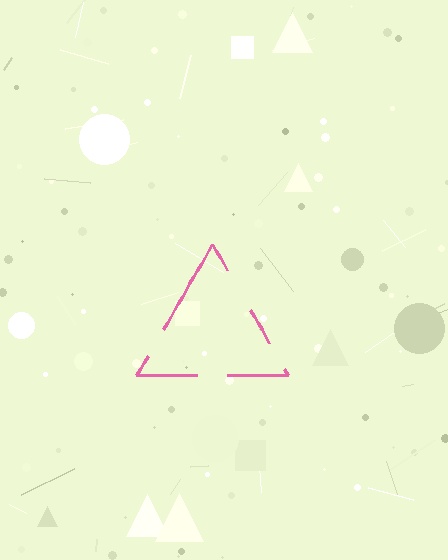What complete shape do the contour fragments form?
The contour fragments form a triangle.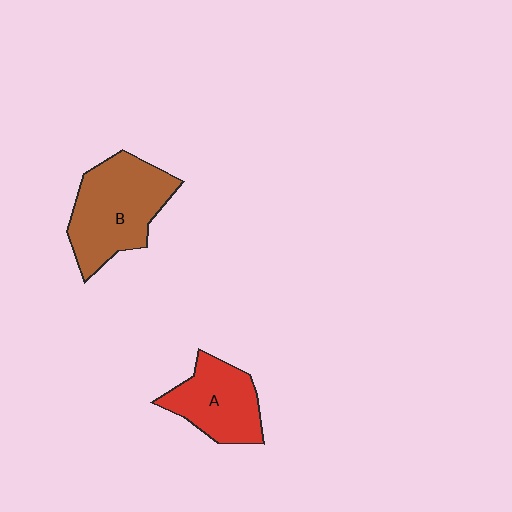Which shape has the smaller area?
Shape A (red).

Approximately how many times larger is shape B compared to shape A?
Approximately 1.4 times.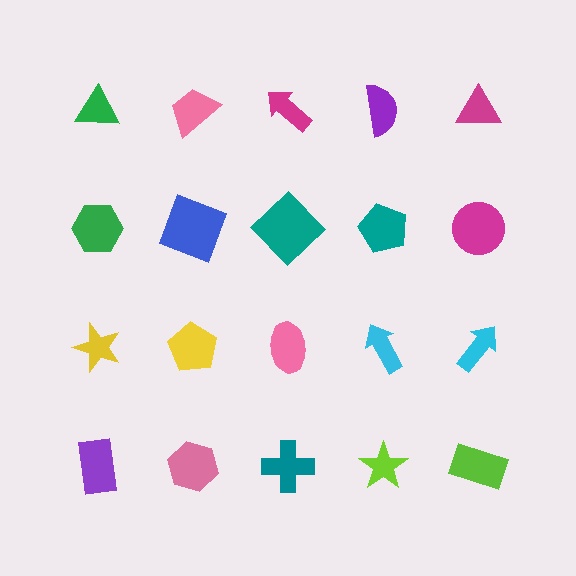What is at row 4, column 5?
A lime rectangle.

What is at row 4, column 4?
A lime star.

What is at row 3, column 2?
A yellow pentagon.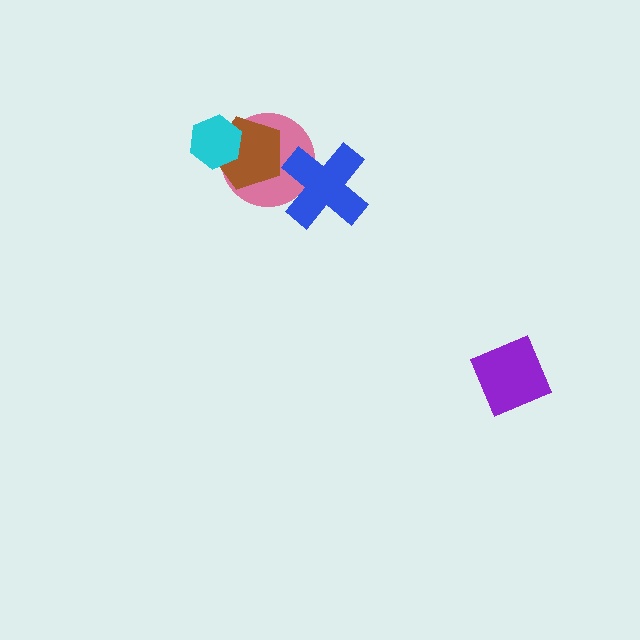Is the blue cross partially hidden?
No, no other shape covers it.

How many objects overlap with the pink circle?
3 objects overlap with the pink circle.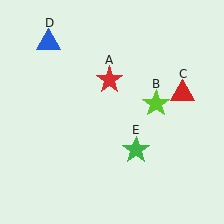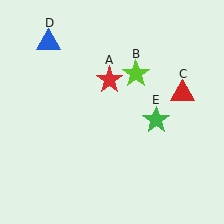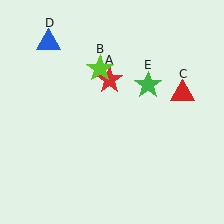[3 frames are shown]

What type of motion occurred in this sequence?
The lime star (object B), green star (object E) rotated counterclockwise around the center of the scene.